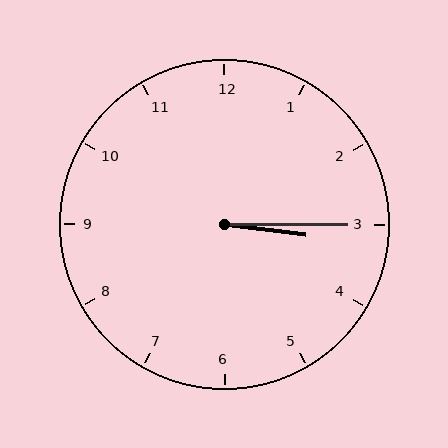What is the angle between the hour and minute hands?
Approximately 8 degrees.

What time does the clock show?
3:15.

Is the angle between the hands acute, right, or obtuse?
It is acute.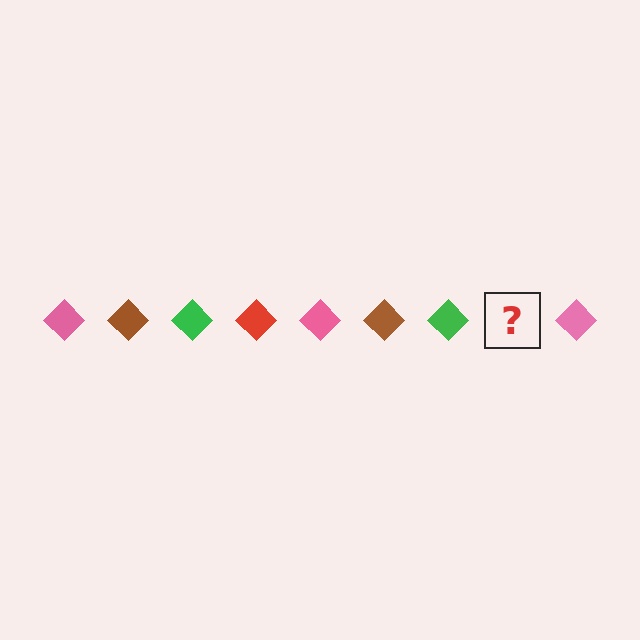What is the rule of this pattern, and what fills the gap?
The rule is that the pattern cycles through pink, brown, green, red diamonds. The gap should be filled with a red diamond.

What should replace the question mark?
The question mark should be replaced with a red diamond.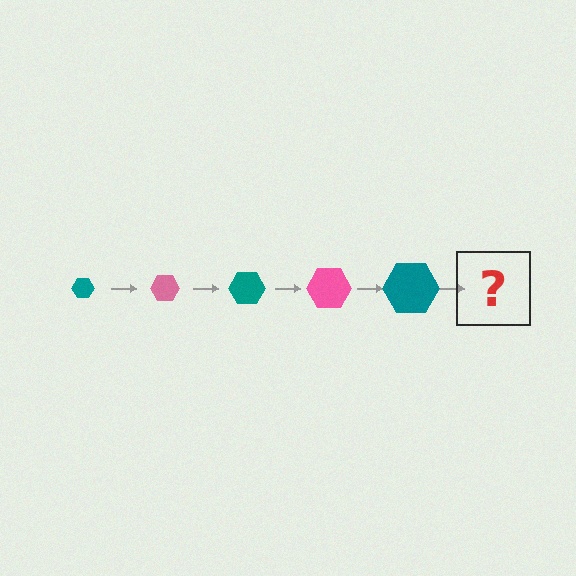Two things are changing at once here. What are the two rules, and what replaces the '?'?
The two rules are that the hexagon grows larger each step and the color cycles through teal and pink. The '?' should be a pink hexagon, larger than the previous one.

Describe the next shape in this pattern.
It should be a pink hexagon, larger than the previous one.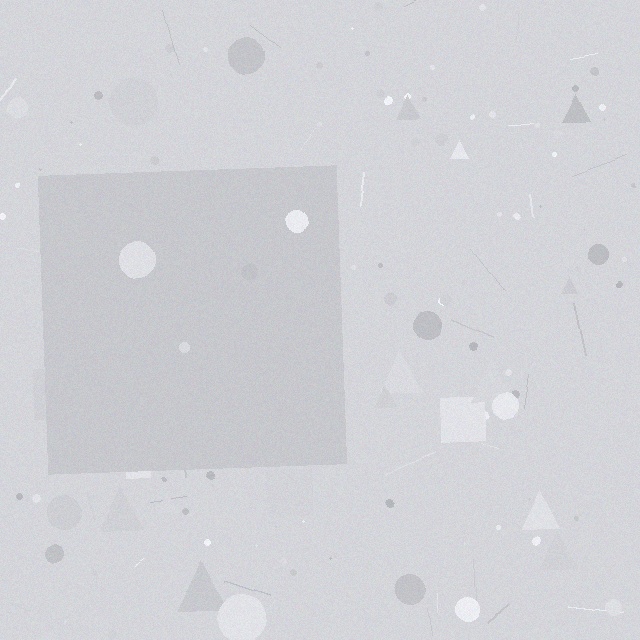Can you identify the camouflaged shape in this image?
The camouflaged shape is a square.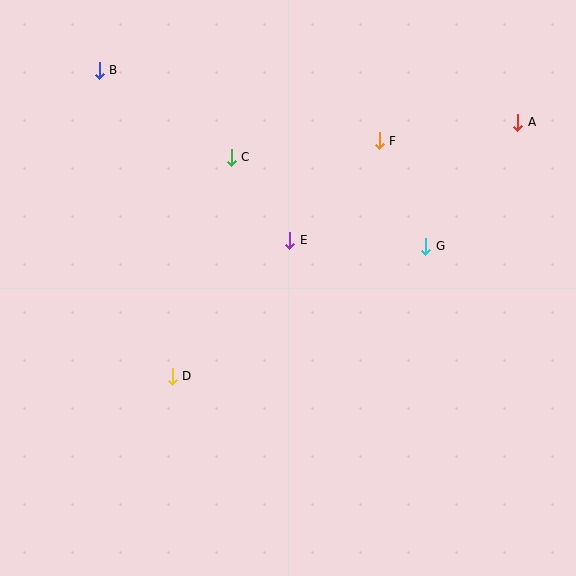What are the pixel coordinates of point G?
Point G is at (426, 246).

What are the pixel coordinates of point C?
Point C is at (231, 157).